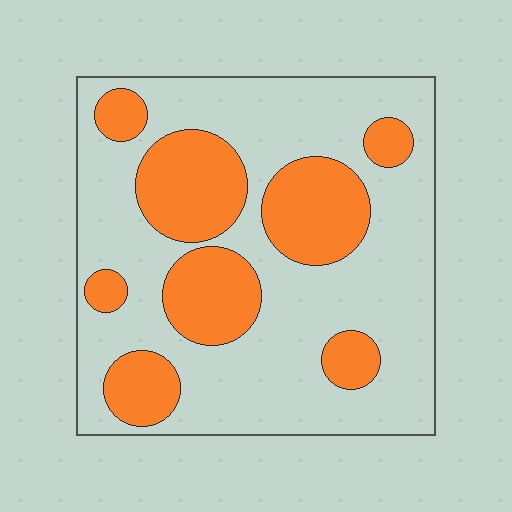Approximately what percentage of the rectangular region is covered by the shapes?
Approximately 30%.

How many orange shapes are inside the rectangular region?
8.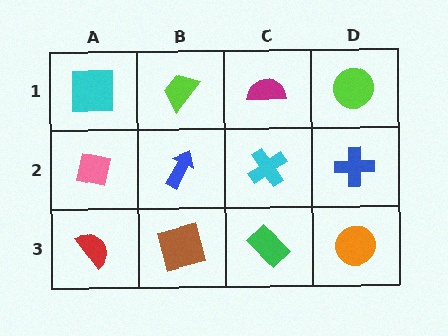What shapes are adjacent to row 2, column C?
A magenta semicircle (row 1, column C), a green rectangle (row 3, column C), a blue arrow (row 2, column B), a blue cross (row 2, column D).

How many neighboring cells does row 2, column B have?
4.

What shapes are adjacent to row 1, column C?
A cyan cross (row 2, column C), a lime trapezoid (row 1, column B), a lime circle (row 1, column D).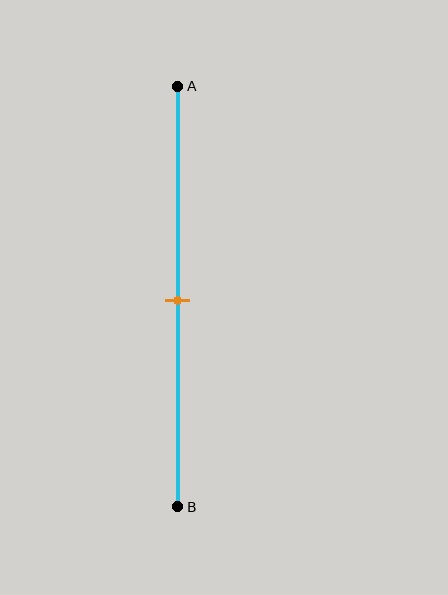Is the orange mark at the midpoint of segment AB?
Yes, the mark is approximately at the midpoint.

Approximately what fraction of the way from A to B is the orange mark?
The orange mark is approximately 50% of the way from A to B.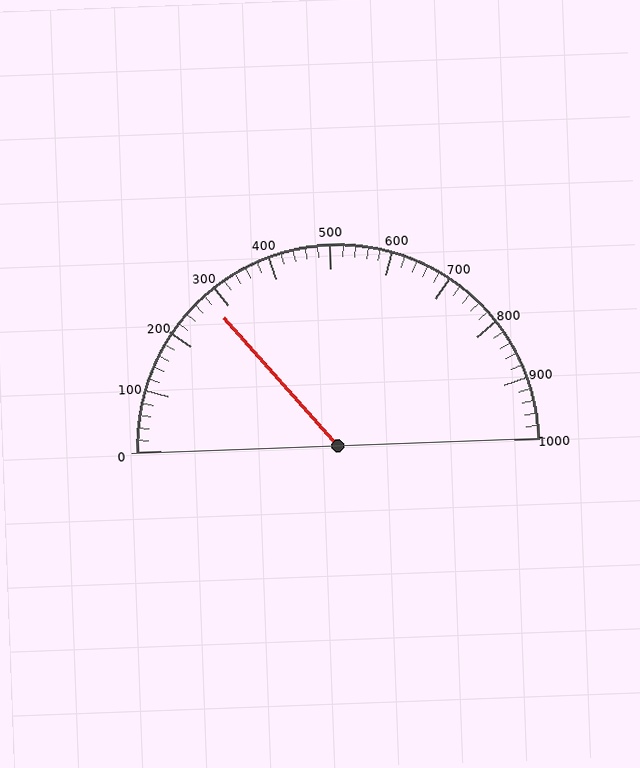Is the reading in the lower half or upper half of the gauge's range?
The reading is in the lower half of the range (0 to 1000).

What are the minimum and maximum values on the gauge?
The gauge ranges from 0 to 1000.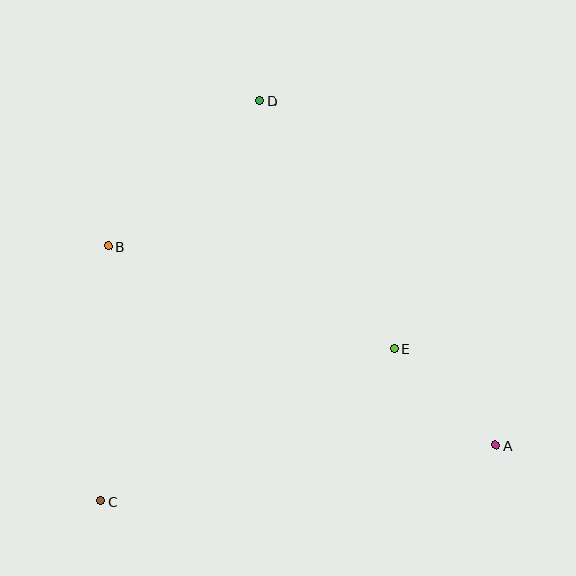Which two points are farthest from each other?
Points A and B are farthest from each other.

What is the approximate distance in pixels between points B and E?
The distance between B and E is approximately 304 pixels.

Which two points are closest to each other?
Points A and E are closest to each other.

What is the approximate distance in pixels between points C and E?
The distance between C and E is approximately 331 pixels.